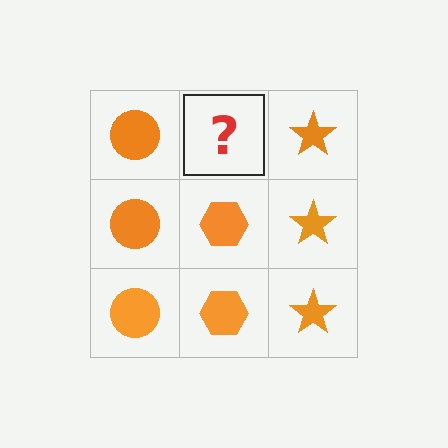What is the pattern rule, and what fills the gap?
The rule is that each column has a consistent shape. The gap should be filled with an orange hexagon.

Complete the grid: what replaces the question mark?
The question mark should be replaced with an orange hexagon.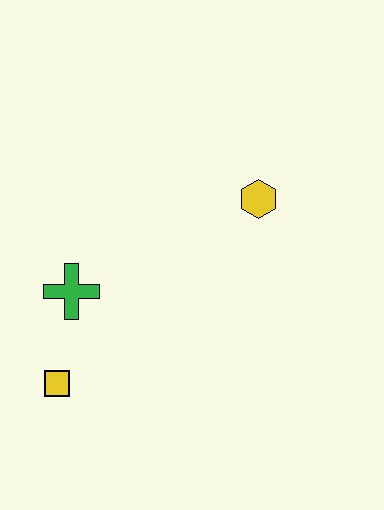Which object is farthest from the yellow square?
The yellow hexagon is farthest from the yellow square.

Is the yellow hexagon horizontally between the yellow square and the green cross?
No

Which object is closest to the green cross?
The yellow square is closest to the green cross.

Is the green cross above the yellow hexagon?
No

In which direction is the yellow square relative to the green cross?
The yellow square is below the green cross.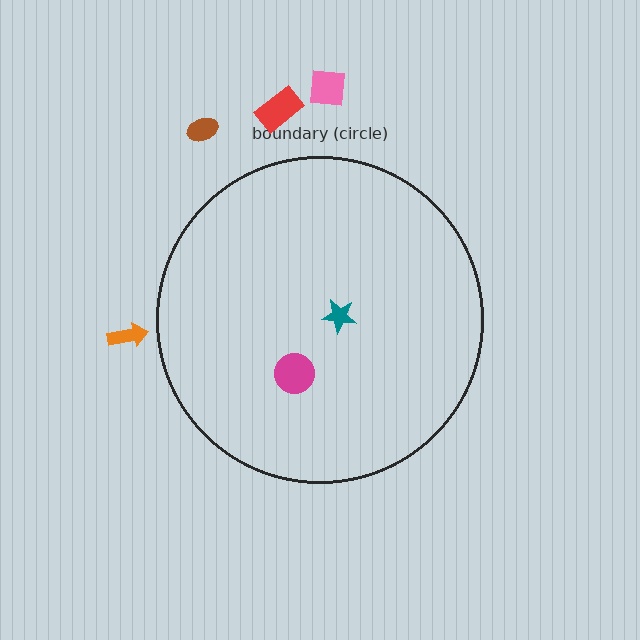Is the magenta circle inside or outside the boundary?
Inside.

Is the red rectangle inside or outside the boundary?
Outside.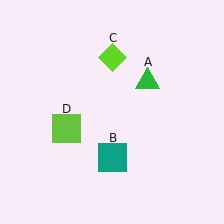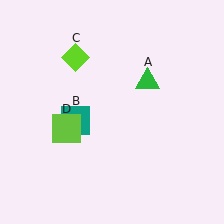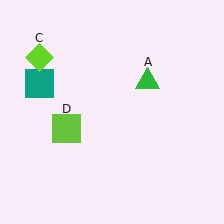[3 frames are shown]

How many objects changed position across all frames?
2 objects changed position: teal square (object B), lime diamond (object C).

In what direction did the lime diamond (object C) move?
The lime diamond (object C) moved left.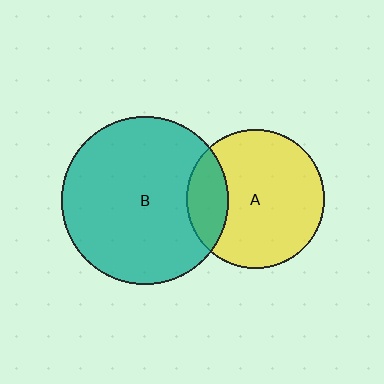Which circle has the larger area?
Circle B (teal).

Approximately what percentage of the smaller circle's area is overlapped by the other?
Approximately 20%.